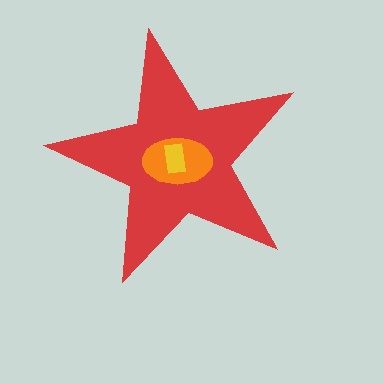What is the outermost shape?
The red star.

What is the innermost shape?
The yellow rectangle.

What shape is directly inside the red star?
The orange ellipse.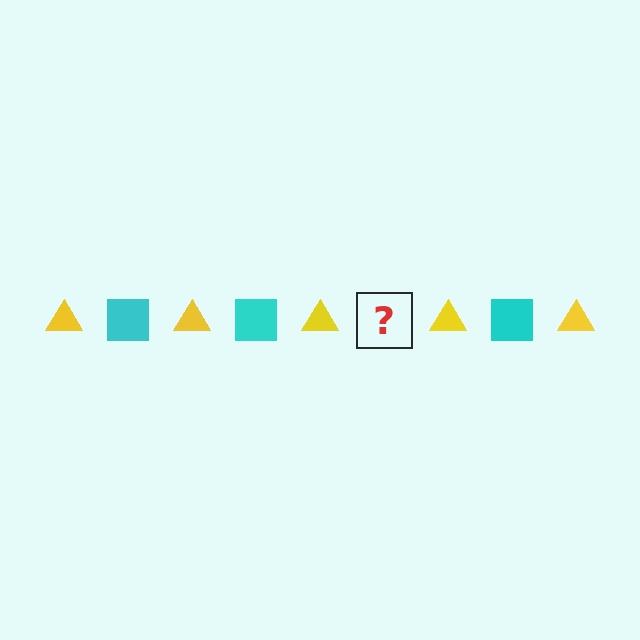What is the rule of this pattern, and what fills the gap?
The rule is that the pattern alternates between yellow triangle and cyan square. The gap should be filled with a cyan square.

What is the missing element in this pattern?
The missing element is a cyan square.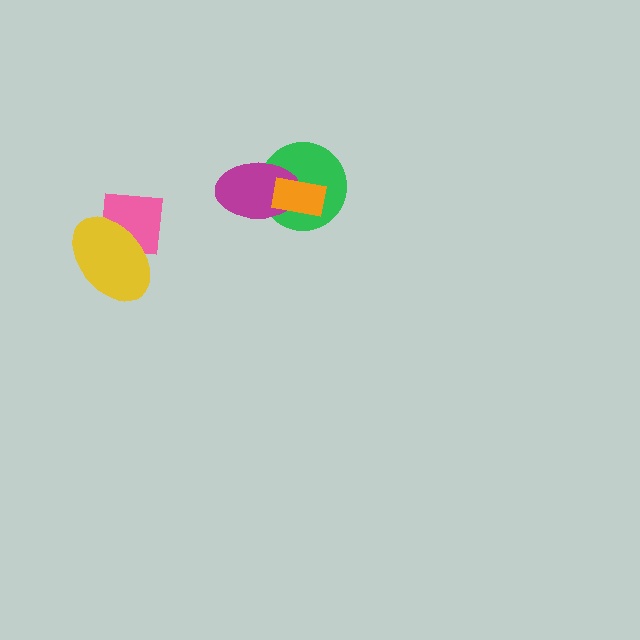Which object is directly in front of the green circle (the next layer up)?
The magenta ellipse is directly in front of the green circle.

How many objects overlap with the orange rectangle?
2 objects overlap with the orange rectangle.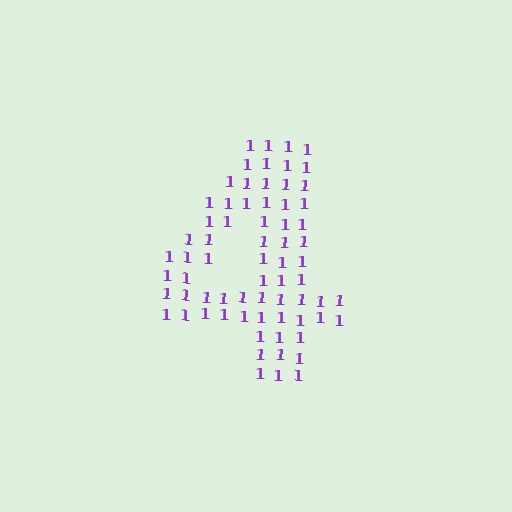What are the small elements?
The small elements are digit 1's.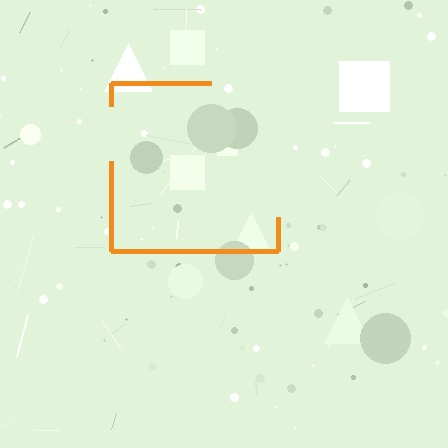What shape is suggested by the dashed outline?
The dashed outline suggests a square.